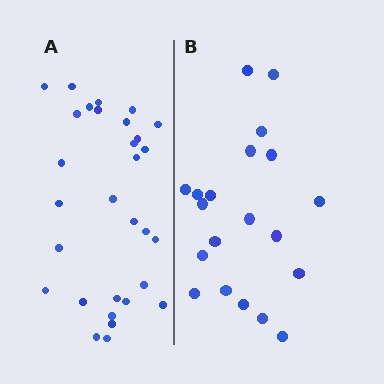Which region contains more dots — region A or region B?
Region A (the left region) has more dots.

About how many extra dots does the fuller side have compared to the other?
Region A has roughly 10 or so more dots than region B.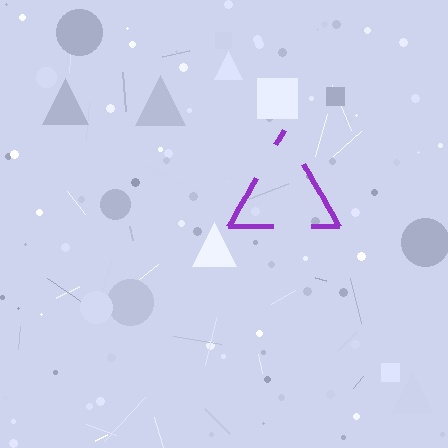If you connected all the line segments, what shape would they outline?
They would outline a triangle.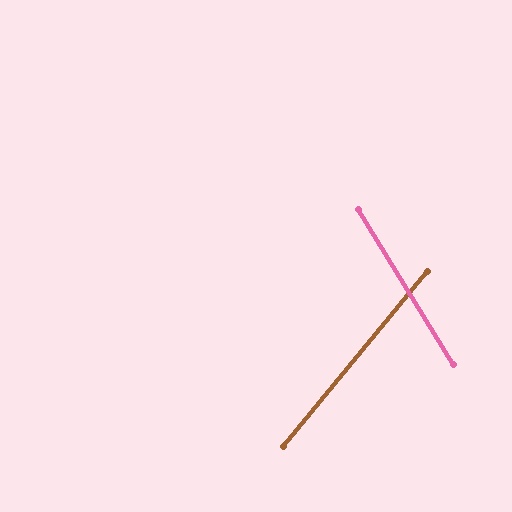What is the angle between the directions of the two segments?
Approximately 71 degrees.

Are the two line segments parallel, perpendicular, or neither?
Neither parallel nor perpendicular — they differ by about 71°.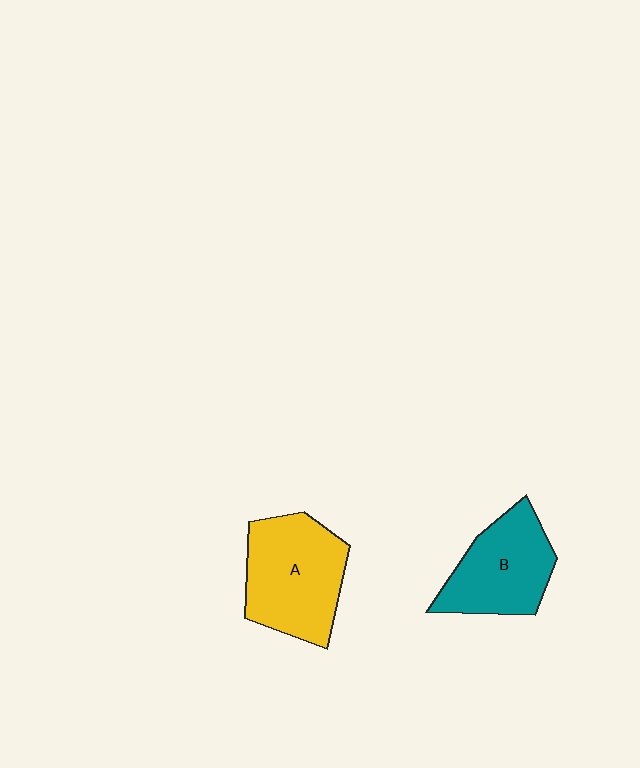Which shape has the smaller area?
Shape B (teal).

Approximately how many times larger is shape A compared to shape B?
Approximately 1.2 times.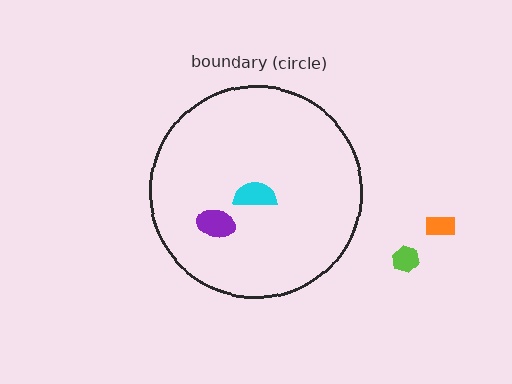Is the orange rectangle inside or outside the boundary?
Outside.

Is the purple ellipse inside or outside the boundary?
Inside.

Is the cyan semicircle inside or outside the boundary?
Inside.